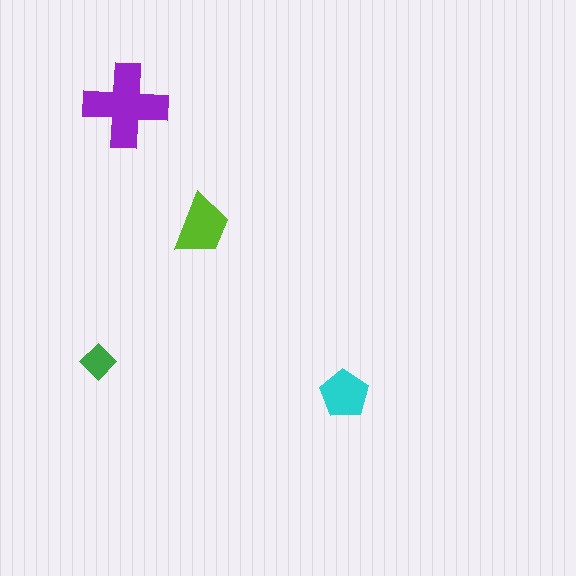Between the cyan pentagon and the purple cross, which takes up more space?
The purple cross.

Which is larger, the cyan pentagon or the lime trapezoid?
The lime trapezoid.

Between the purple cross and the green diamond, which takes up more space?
The purple cross.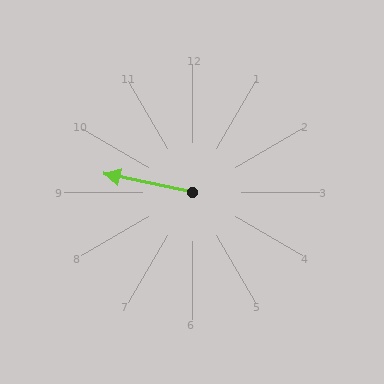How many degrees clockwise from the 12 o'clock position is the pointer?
Approximately 282 degrees.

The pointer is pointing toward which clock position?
Roughly 9 o'clock.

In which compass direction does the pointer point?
West.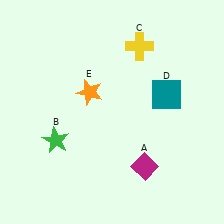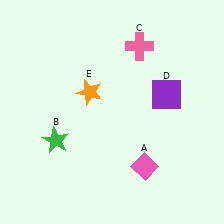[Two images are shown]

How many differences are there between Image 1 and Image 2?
There are 3 differences between the two images.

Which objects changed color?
A changed from magenta to pink. C changed from yellow to pink. D changed from teal to purple.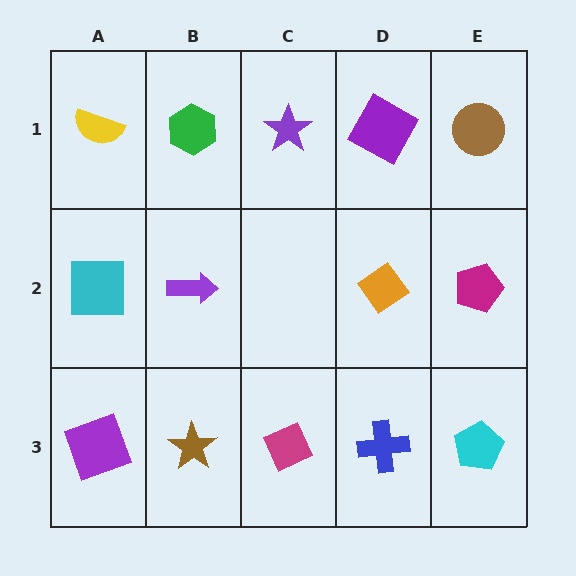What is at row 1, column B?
A green hexagon.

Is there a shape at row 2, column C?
No, that cell is empty.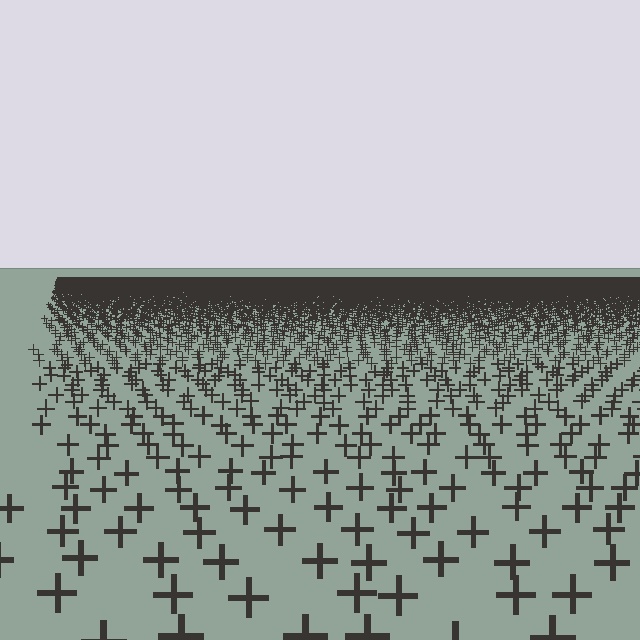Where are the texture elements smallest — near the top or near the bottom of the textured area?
Near the top.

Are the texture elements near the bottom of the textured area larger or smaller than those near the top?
Larger. Near the bottom, elements are closer to the viewer and appear at a bigger on-screen size.